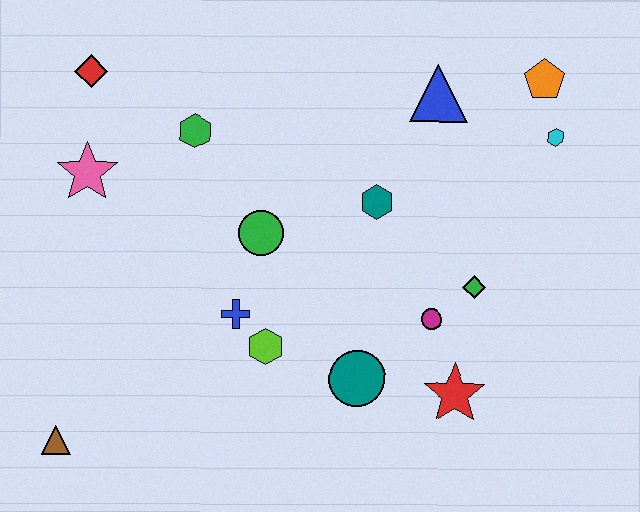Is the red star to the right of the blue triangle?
Yes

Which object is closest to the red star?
The magenta circle is closest to the red star.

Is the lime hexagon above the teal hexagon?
No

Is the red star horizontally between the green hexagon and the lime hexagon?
No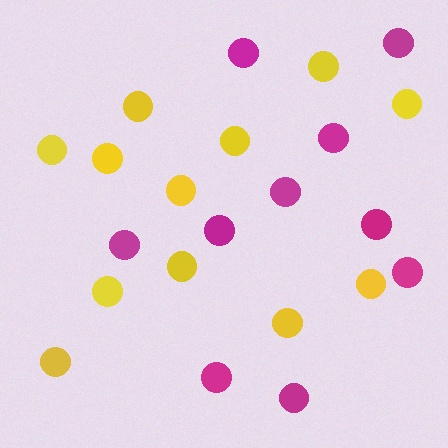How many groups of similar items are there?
There are 2 groups: one group of magenta circles (10) and one group of yellow circles (12).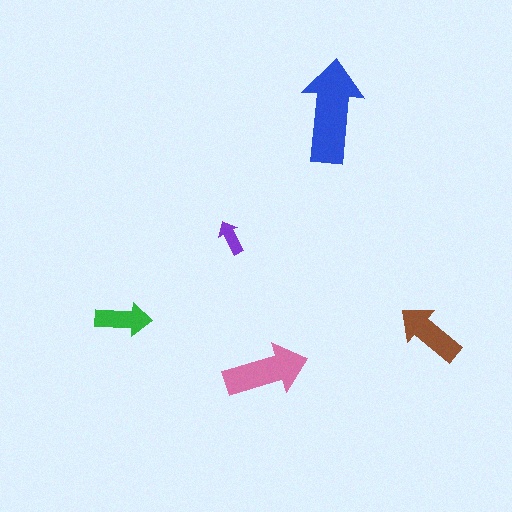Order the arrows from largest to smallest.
the blue one, the pink one, the brown one, the green one, the purple one.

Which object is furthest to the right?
The brown arrow is rightmost.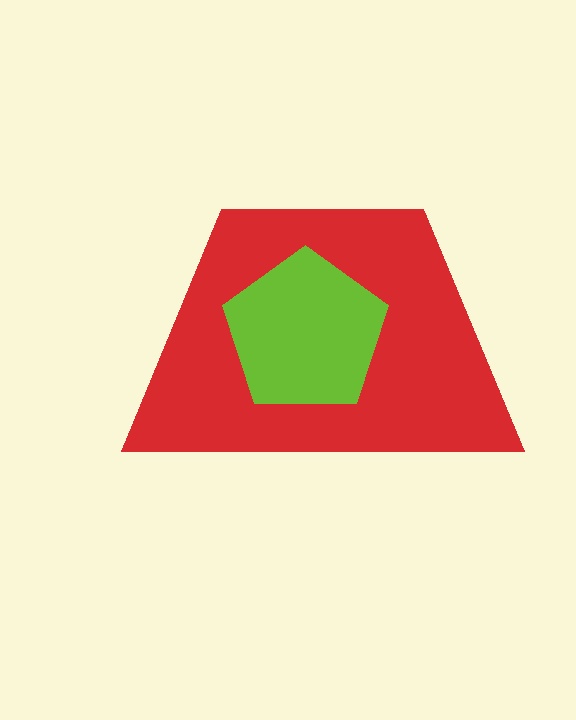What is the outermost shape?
The red trapezoid.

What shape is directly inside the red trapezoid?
The lime pentagon.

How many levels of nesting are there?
2.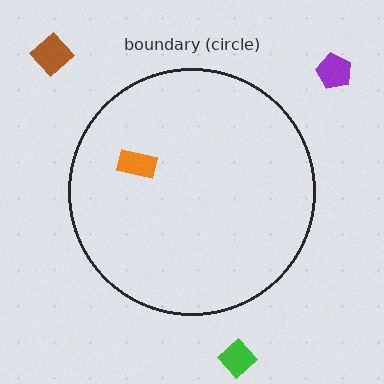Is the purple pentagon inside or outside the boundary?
Outside.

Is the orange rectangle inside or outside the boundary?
Inside.